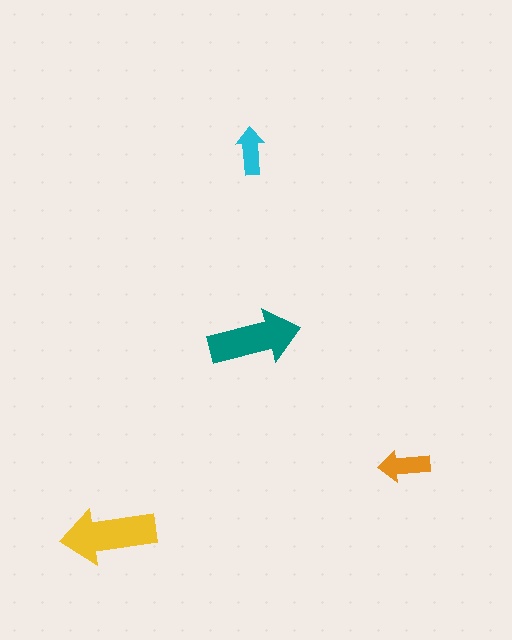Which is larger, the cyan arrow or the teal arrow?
The teal one.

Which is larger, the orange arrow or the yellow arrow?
The yellow one.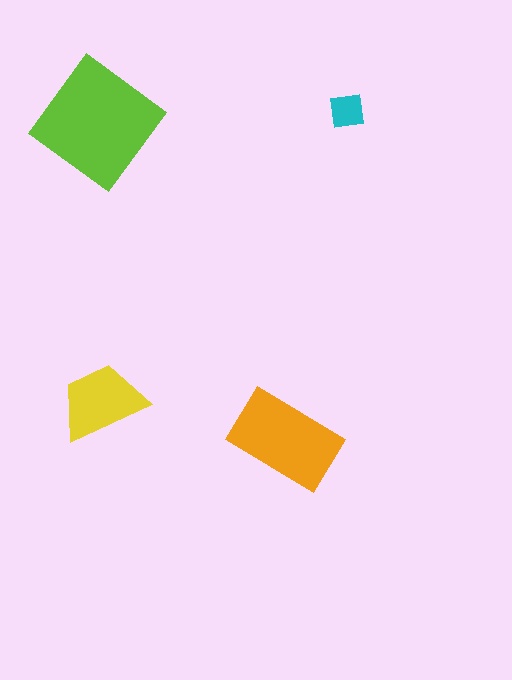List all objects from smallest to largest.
The cyan square, the yellow trapezoid, the orange rectangle, the lime diamond.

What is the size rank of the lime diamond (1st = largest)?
1st.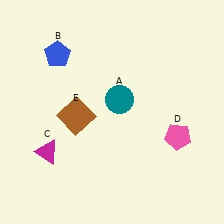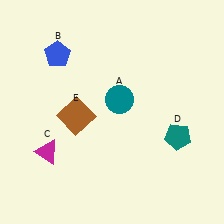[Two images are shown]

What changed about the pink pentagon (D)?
In Image 1, D is pink. In Image 2, it changed to teal.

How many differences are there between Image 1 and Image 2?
There is 1 difference between the two images.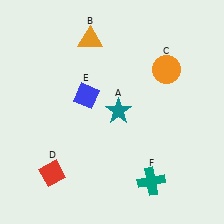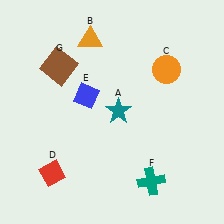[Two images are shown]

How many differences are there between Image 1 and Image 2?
There is 1 difference between the two images.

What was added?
A brown square (G) was added in Image 2.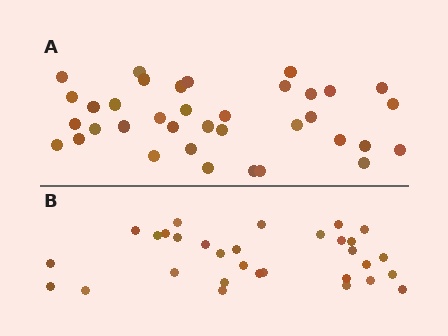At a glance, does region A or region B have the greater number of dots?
Region A (the top region) has more dots.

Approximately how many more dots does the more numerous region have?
Region A has about 5 more dots than region B.